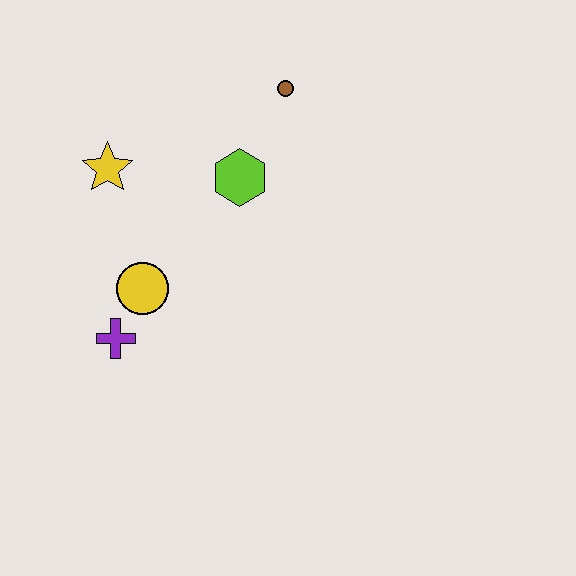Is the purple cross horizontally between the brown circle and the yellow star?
Yes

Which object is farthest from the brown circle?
The purple cross is farthest from the brown circle.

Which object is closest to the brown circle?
The lime hexagon is closest to the brown circle.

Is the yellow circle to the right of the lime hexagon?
No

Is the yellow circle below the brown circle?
Yes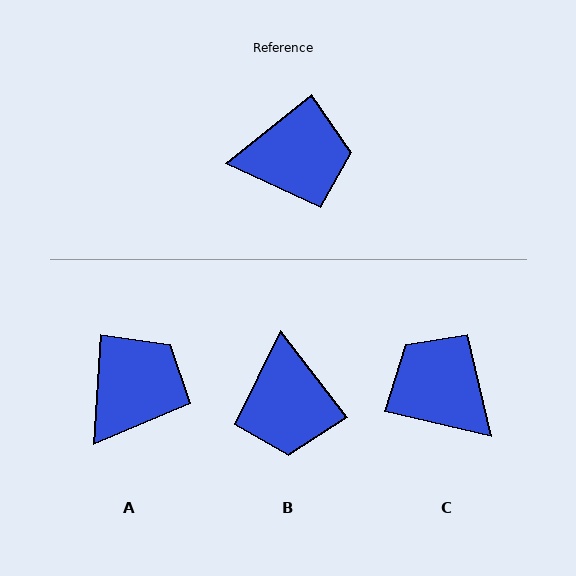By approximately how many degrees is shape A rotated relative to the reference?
Approximately 47 degrees counter-clockwise.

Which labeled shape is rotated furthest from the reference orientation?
C, about 128 degrees away.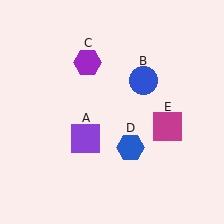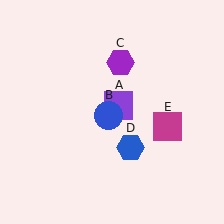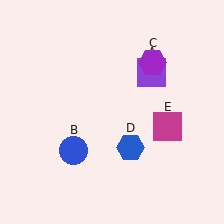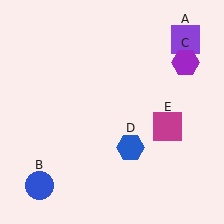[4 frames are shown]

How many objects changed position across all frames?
3 objects changed position: purple square (object A), blue circle (object B), purple hexagon (object C).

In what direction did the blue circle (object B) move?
The blue circle (object B) moved down and to the left.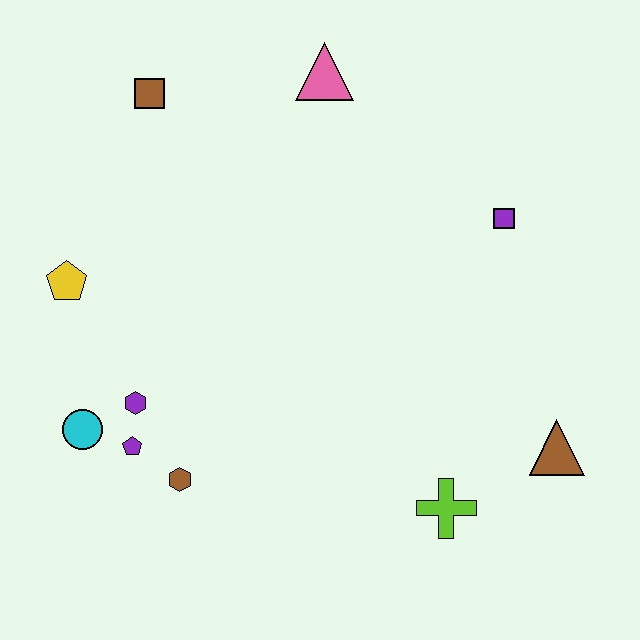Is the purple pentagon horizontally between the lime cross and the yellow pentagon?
Yes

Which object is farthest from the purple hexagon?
The brown triangle is farthest from the purple hexagon.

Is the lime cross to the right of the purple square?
No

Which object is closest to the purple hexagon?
The purple pentagon is closest to the purple hexagon.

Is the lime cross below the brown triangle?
Yes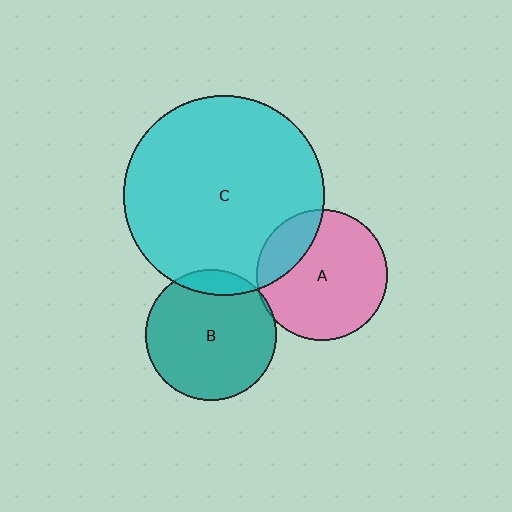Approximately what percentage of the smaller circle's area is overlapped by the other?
Approximately 5%.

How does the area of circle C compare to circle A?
Approximately 2.3 times.